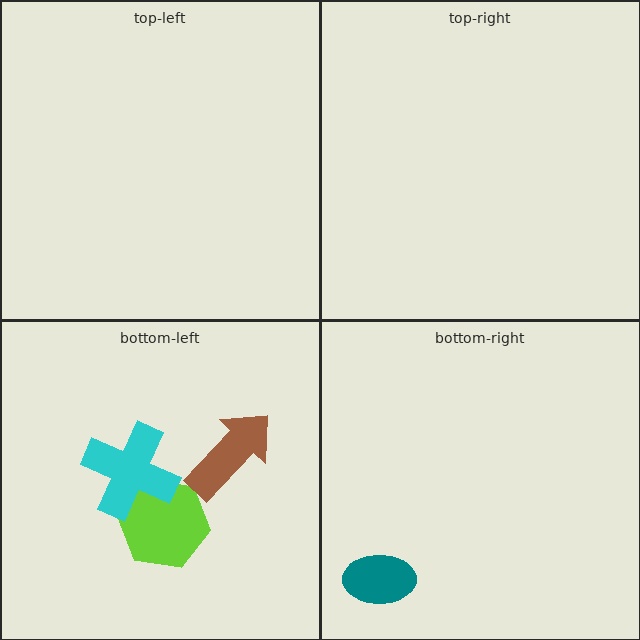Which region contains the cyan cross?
The bottom-left region.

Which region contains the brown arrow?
The bottom-left region.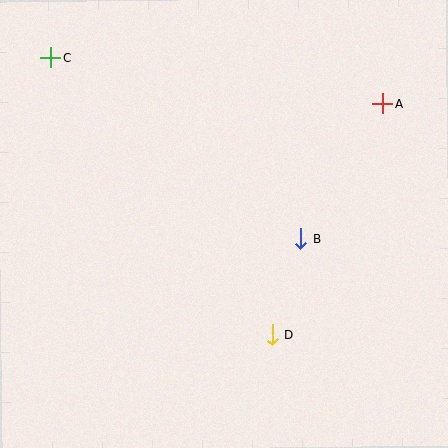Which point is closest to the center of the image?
Point B at (301, 239) is closest to the center.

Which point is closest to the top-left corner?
Point C is closest to the top-left corner.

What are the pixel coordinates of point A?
Point A is at (382, 104).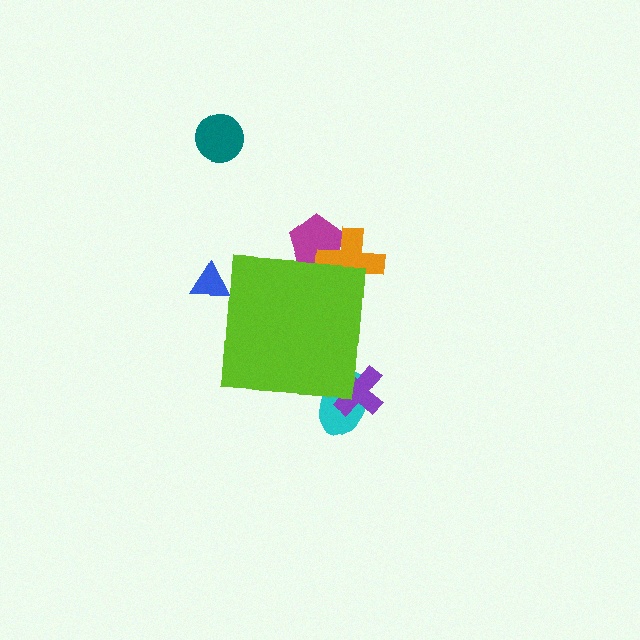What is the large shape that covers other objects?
A lime square.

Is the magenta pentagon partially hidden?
Yes, the magenta pentagon is partially hidden behind the lime square.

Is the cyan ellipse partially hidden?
Yes, the cyan ellipse is partially hidden behind the lime square.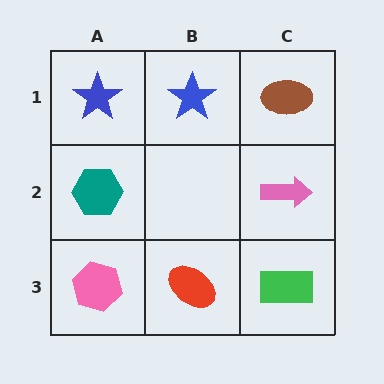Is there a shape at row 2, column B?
No, that cell is empty.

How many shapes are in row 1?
3 shapes.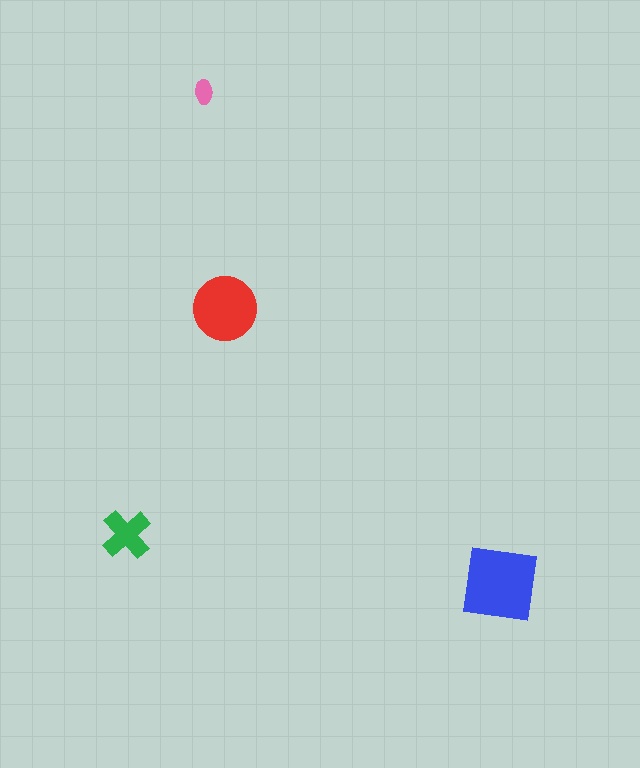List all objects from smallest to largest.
The pink ellipse, the green cross, the red circle, the blue square.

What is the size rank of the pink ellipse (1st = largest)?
4th.